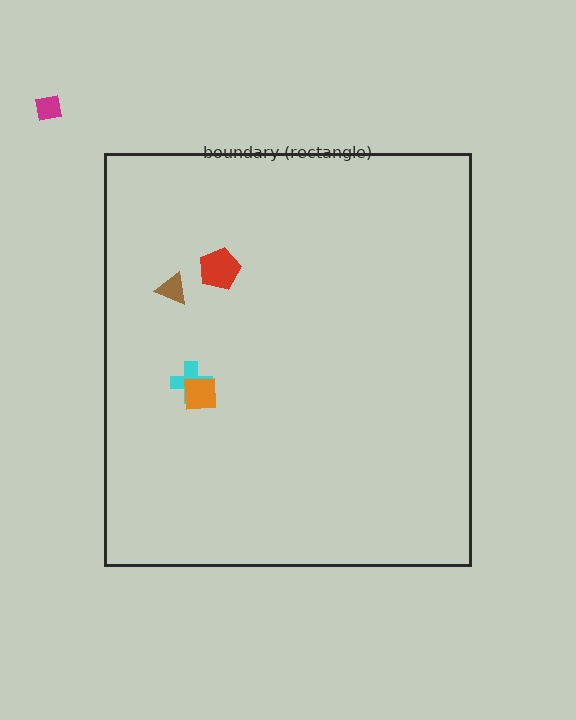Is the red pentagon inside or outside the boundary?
Inside.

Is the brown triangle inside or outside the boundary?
Inside.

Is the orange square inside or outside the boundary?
Inside.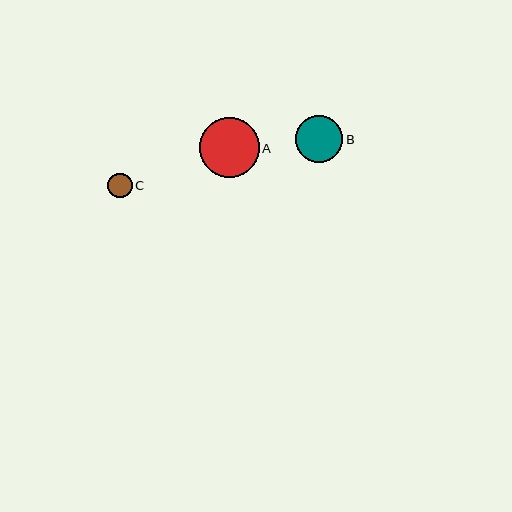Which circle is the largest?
Circle A is the largest with a size of approximately 60 pixels.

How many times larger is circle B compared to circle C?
Circle B is approximately 1.9 times the size of circle C.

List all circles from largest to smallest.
From largest to smallest: A, B, C.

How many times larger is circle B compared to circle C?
Circle B is approximately 1.9 times the size of circle C.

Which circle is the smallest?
Circle C is the smallest with a size of approximately 25 pixels.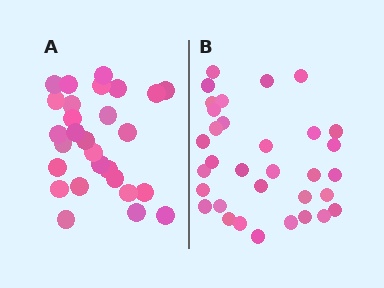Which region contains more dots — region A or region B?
Region B (the right region) has more dots.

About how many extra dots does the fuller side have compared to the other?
Region B has about 5 more dots than region A.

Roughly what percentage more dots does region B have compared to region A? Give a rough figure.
About 20% more.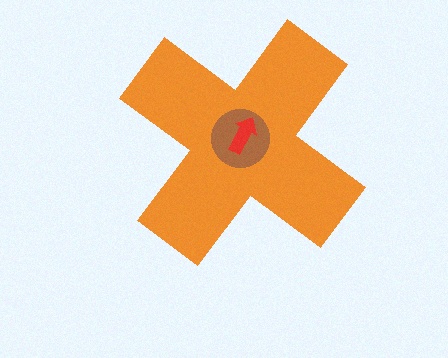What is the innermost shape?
The red arrow.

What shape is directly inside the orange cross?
The brown circle.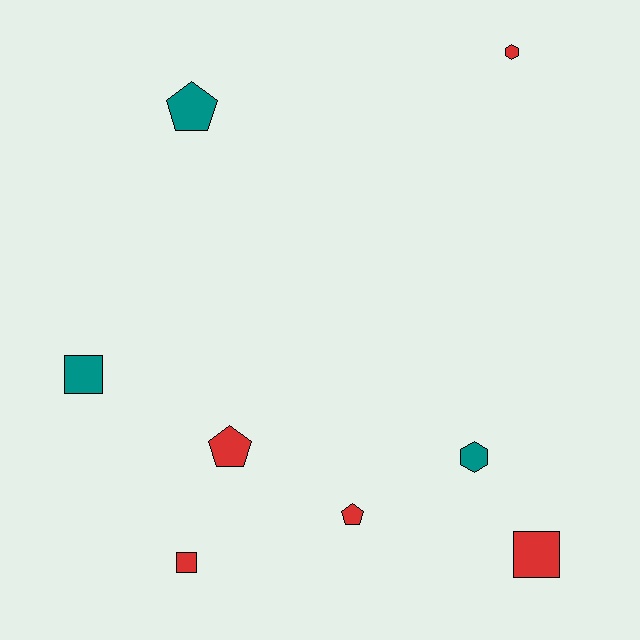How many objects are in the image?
There are 8 objects.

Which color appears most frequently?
Red, with 5 objects.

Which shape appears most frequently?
Pentagon, with 3 objects.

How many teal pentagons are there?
There is 1 teal pentagon.